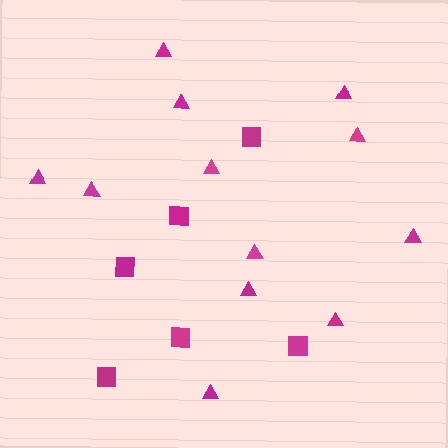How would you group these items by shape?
There are 2 groups: one group of squares (6) and one group of triangles (12).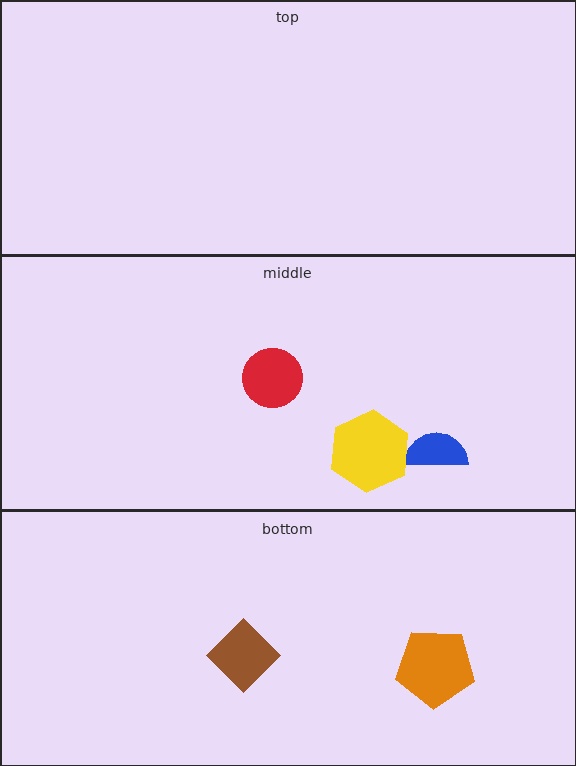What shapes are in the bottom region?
The brown diamond, the orange pentagon.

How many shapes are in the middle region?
3.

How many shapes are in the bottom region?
2.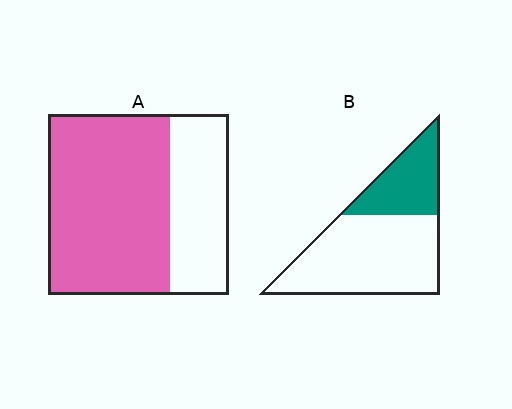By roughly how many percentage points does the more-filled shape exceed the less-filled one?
By roughly 35 percentage points (A over B).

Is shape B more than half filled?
No.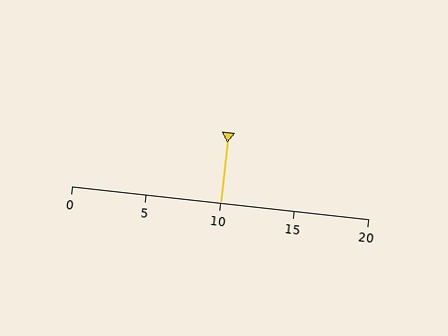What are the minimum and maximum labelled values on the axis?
The axis runs from 0 to 20.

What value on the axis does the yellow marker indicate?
The marker indicates approximately 10.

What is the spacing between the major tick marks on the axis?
The major ticks are spaced 5 apart.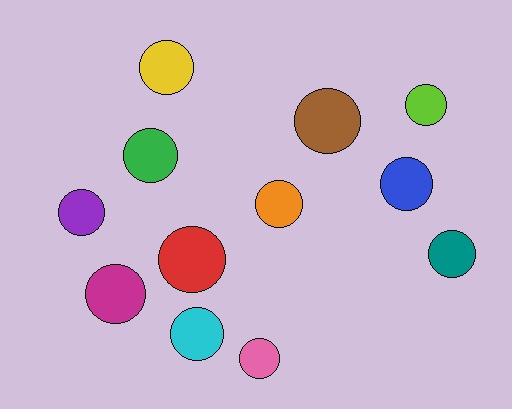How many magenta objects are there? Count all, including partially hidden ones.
There is 1 magenta object.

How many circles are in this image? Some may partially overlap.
There are 12 circles.